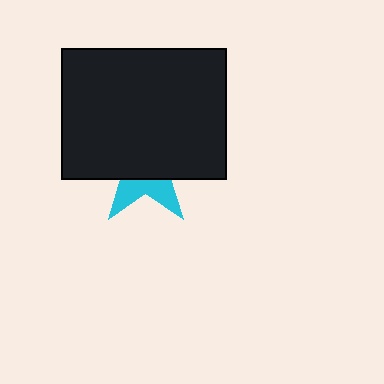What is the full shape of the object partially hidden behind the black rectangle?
The partially hidden object is a cyan star.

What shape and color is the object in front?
The object in front is a black rectangle.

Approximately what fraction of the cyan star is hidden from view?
Roughly 68% of the cyan star is hidden behind the black rectangle.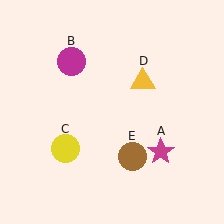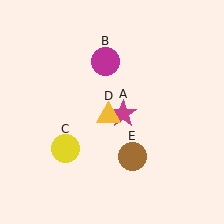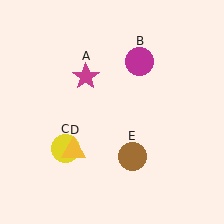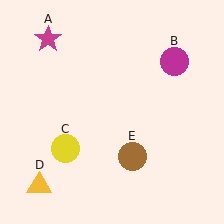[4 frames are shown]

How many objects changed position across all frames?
3 objects changed position: magenta star (object A), magenta circle (object B), yellow triangle (object D).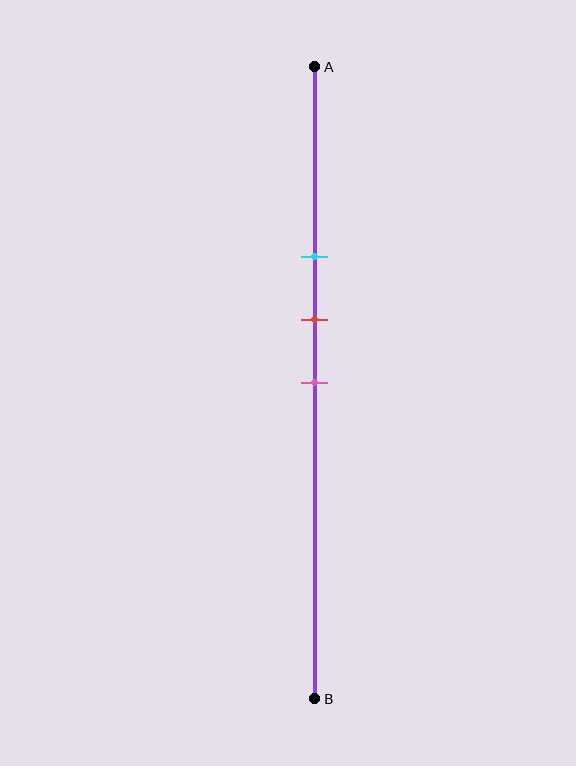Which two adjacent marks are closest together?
The red and pink marks are the closest adjacent pair.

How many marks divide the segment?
There are 3 marks dividing the segment.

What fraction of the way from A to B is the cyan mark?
The cyan mark is approximately 30% (0.3) of the way from A to B.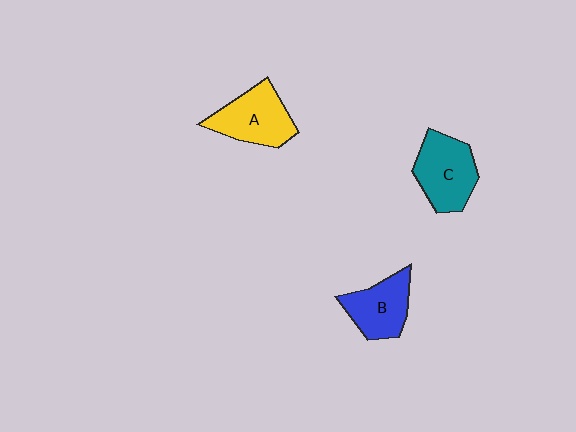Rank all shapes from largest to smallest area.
From largest to smallest: C (teal), A (yellow), B (blue).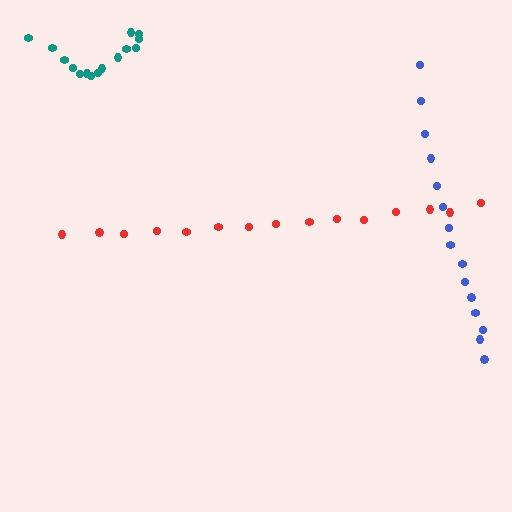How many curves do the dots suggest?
There are 3 distinct paths.